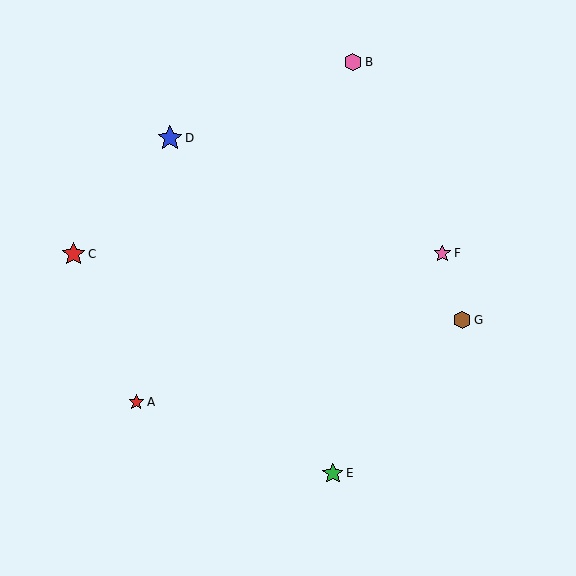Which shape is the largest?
The blue star (labeled D) is the largest.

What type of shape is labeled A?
Shape A is a red star.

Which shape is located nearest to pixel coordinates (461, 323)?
The brown hexagon (labeled G) at (462, 320) is nearest to that location.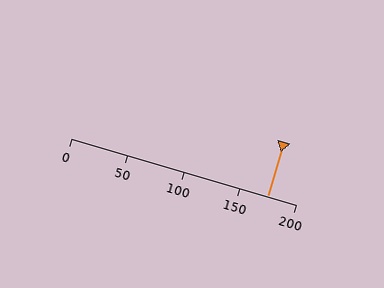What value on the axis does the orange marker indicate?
The marker indicates approximately 175.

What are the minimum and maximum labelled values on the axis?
The axis runs from 0 to 200.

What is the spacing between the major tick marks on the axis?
The major ticks are spaced 50 apart.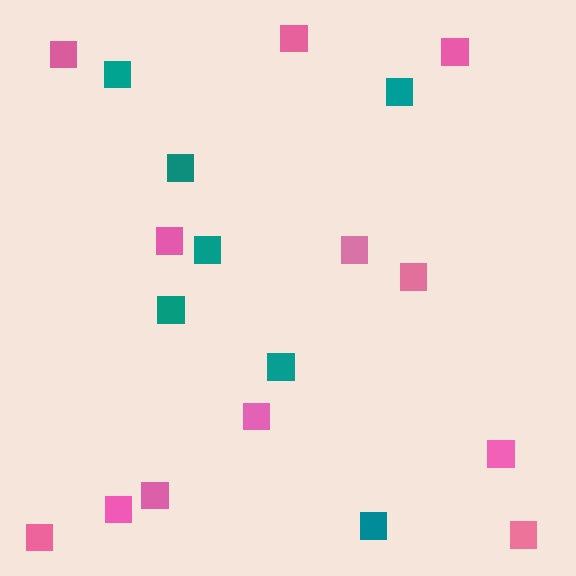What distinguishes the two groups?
There are 2 groups: one group of teal squares (7) and one group of pink squares (12).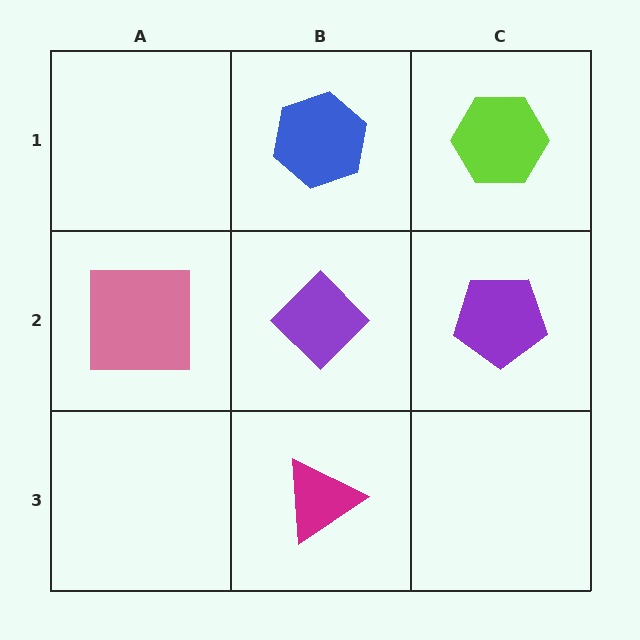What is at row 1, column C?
A lime hexagon.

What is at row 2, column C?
A purple pentagon.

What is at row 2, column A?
A pink square.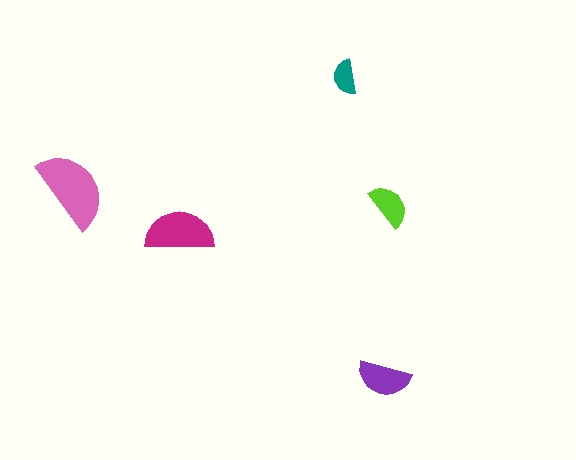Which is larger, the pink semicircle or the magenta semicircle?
The pink one.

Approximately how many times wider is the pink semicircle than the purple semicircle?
About 1.5 times wider.